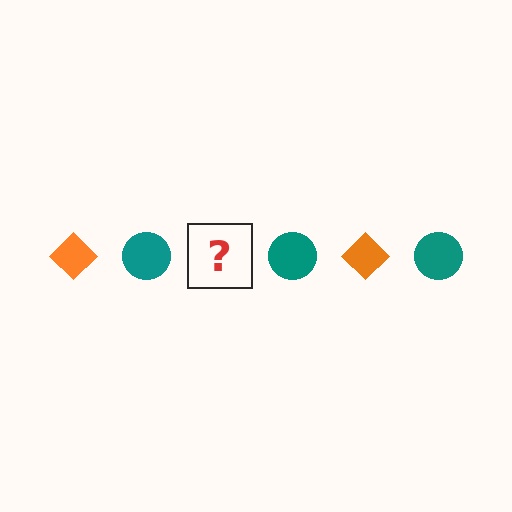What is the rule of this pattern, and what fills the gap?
The rule is that the pattern alternates between orange diamond and teal circle. The gap should be filled with an orange diamond.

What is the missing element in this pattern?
The missing element is an orange diamond.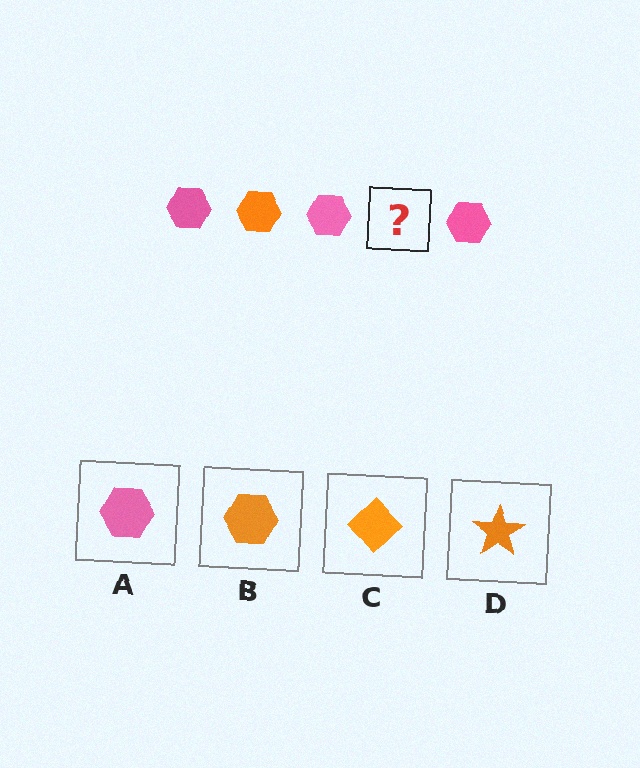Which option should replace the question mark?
Option B.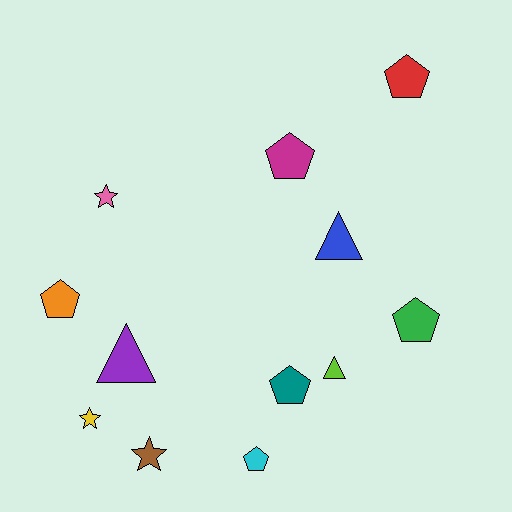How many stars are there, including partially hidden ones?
There are 3 stars.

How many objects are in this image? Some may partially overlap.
There are 12 objects.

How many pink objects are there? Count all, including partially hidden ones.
There is 1 pink object.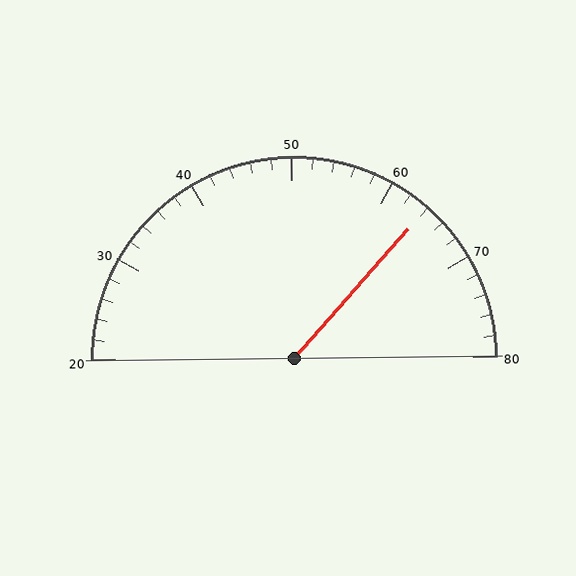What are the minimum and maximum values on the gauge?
The gauge ranges from 20 to 80.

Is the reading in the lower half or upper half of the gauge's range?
The reading is in the upper half of the range (20 to 80).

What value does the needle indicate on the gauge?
The needle indicates approximately 64.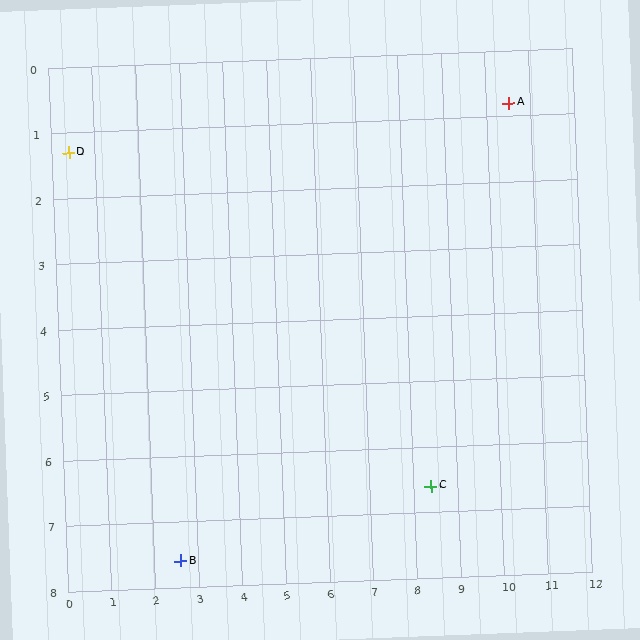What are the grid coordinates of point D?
Point D is at approximately (0.4, 1.3).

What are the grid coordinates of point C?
Point C is at approximately (8.4, 6.6).